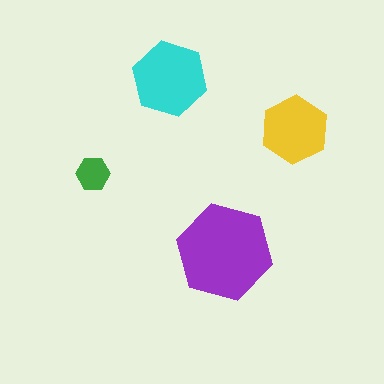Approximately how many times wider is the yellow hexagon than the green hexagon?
About 2 times wider.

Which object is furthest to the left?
The green hexagon is leftmost.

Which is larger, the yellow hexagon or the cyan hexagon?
The cyan one.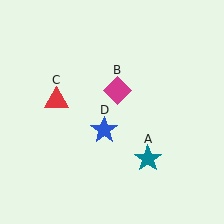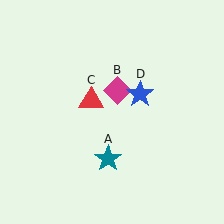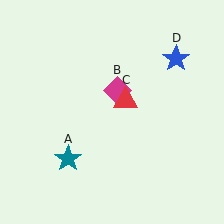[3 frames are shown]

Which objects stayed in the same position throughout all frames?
Magenta diamond (object B) remained stationary.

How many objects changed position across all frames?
3 objects changed position: teal star (object A), red triangle (object C), blue star (object D).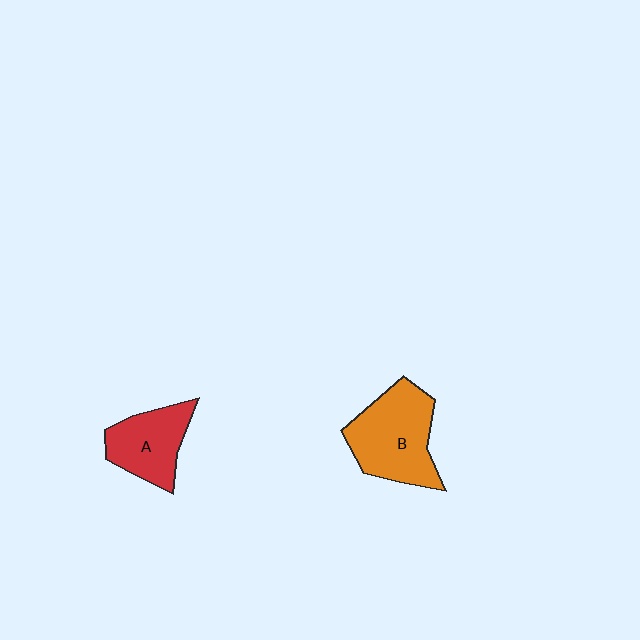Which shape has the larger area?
Shape B (orange).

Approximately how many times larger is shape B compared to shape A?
Approximately 1.4 times.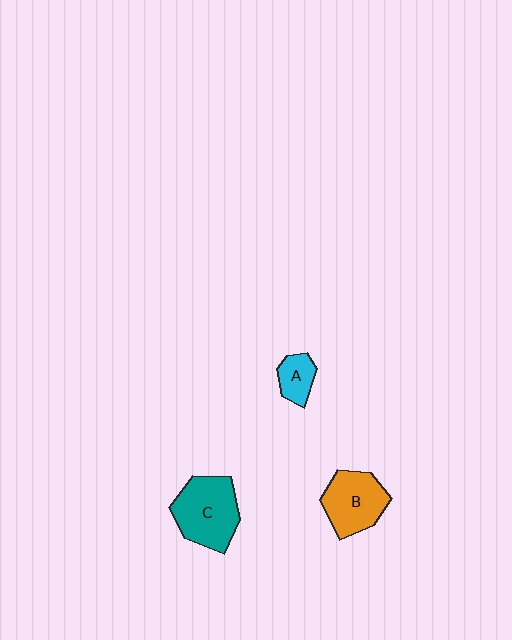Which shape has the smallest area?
Shape A (cyan).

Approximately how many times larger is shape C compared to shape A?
Approximately 2.5 times.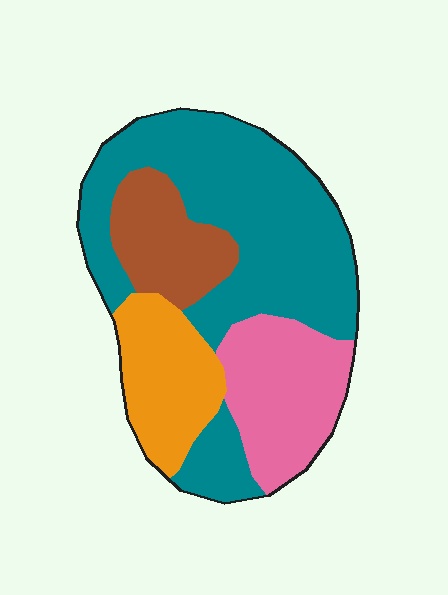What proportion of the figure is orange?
Orange covers roughly 15% of the figure.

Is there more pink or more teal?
Teal.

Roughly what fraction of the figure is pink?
Pink takes up about one fifth (1/5) of the figure.